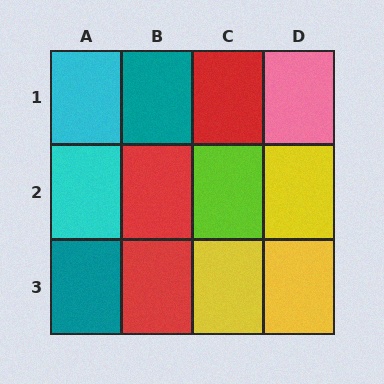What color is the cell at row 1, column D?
Pink.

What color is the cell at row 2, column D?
Yellow.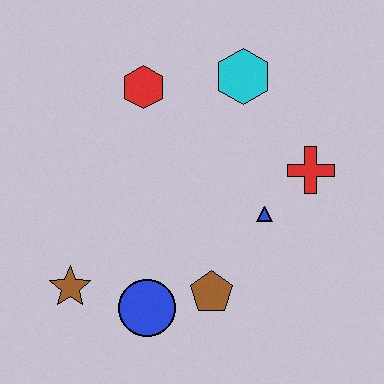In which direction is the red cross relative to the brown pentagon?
The red cross is above the brown pentagon.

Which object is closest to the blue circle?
The brown pentagon is closest to the blue circle.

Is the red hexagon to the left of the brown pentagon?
Yes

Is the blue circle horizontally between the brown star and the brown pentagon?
Yes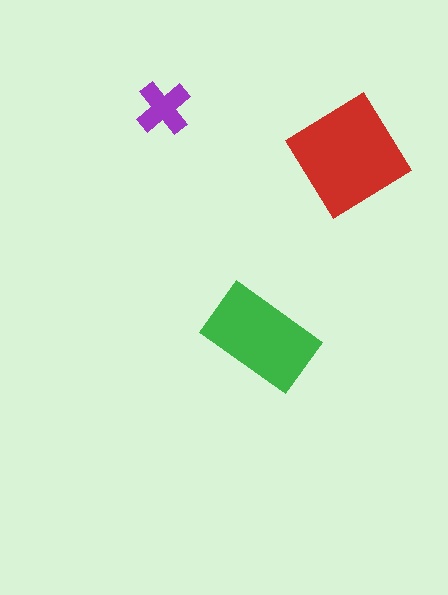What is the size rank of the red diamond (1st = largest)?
1st.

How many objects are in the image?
There are 3 objects in the image.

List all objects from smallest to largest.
The purple cross, the green rectangle, the red diamond.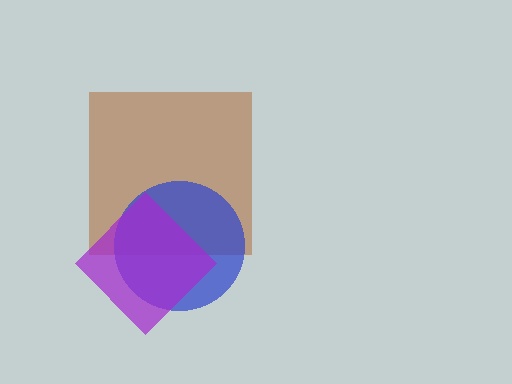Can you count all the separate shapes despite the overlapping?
Yes, there are 3 separate shapes.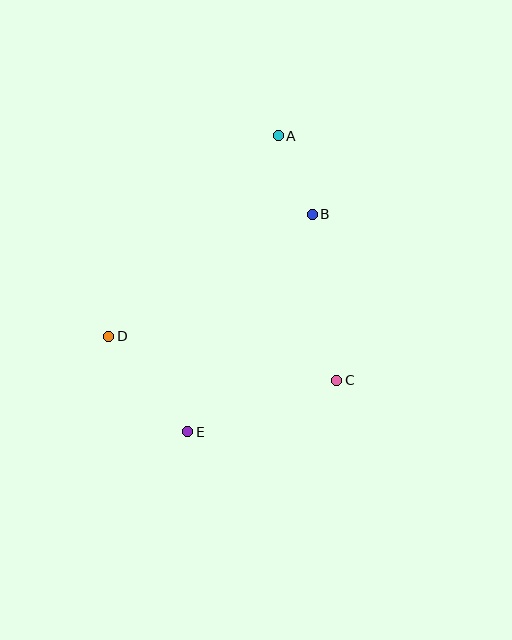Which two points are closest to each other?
Points A and B are closest to each other.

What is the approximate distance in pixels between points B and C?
The distance between B and C is approximately 168 pixels.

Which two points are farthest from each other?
Points A and E are farthest from each other.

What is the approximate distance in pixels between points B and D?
The distance between B and D is approximately 237 pixels.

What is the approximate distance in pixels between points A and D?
The distance between A and D is approximately 263 pixels.